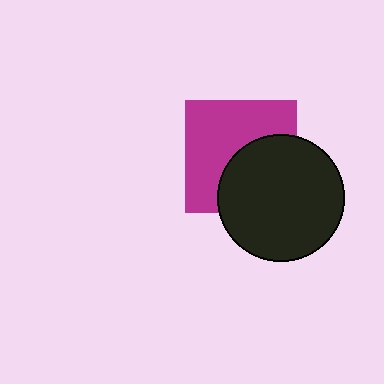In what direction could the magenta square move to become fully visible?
The magenta square could move toward the upper-left. That would shift it out from behind the black circle entirely.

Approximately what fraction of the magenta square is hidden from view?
Roughly 43% of the magenta square is hidden behind the black circle.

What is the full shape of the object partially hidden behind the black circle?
The partially hidden object is a magenta square.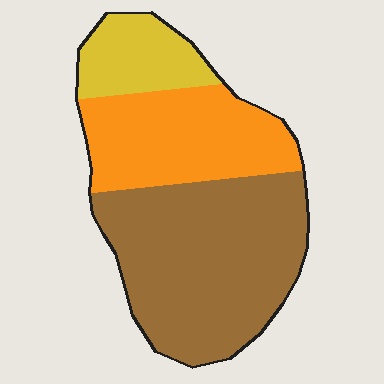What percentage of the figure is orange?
Orange takes up about one third (1/3) of the figure.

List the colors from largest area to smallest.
From largest to smallest: brown, orange, yellow.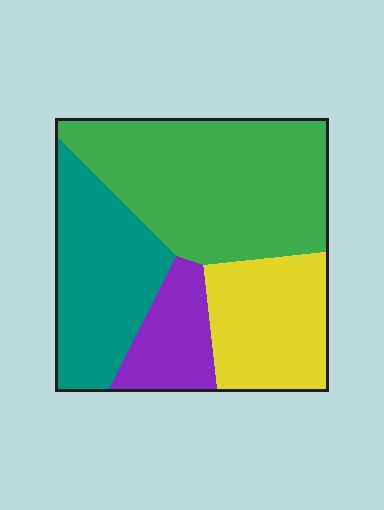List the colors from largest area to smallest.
From largest to smallest: green, teal, yellow, purple.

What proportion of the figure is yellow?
Yellow takes up about one fifth (1/5) of the figure.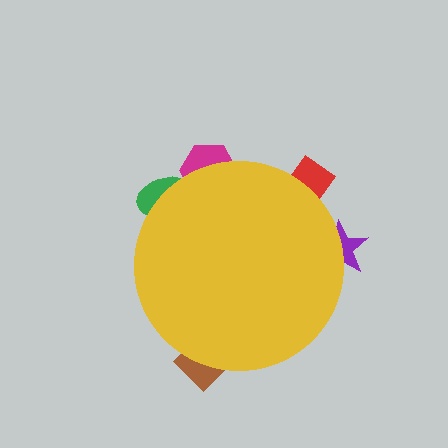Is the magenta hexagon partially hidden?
Yes, the magenta hexagon is partially hidden behind the yellow circle.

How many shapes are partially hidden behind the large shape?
5 shapes are partially hidden.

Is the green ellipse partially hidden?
Yes, the green ellipse is partially hidden behind the yellow circle.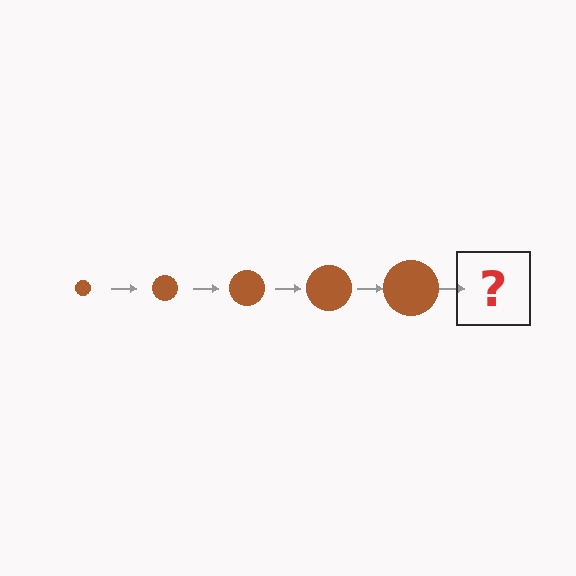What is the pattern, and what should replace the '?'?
The pattern is that the circle gets progressively larger each step. The '?' should be a brown circle, larger than the previous one.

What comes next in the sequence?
The next element should be a brown circle, larger than the previous one.